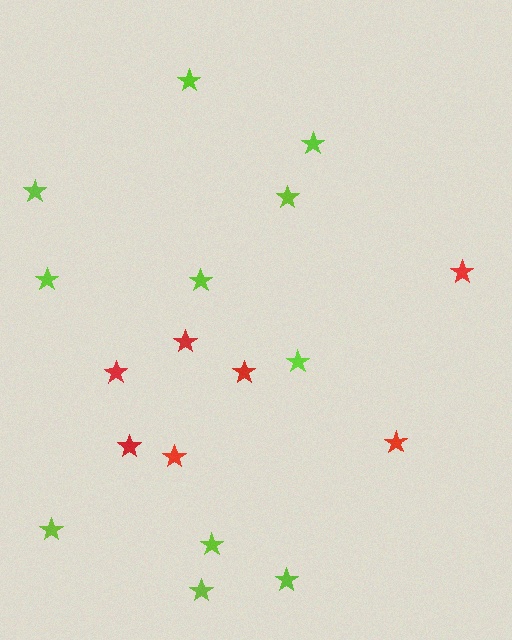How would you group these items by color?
There are 2 groups: one group of red stars (7) and one group of lime stars (11).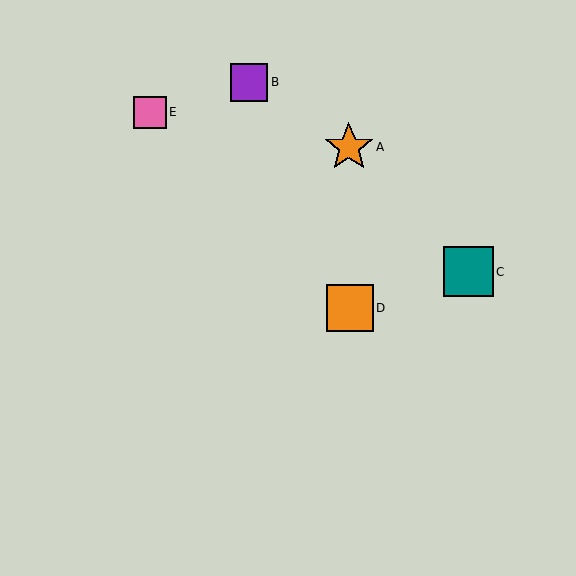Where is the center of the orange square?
The center of the orange square is at (350, 308).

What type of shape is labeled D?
Shape D is an orange square.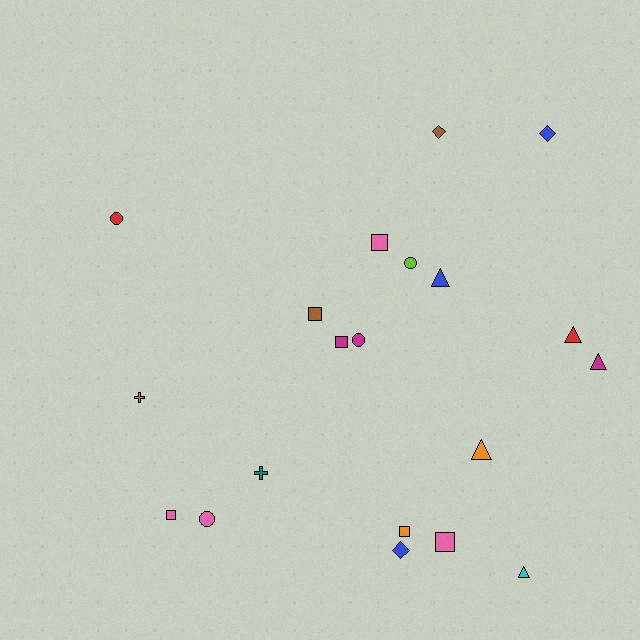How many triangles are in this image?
There are 5 triangles.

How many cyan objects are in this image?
There is 1 cyan object.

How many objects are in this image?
There are 20 objects.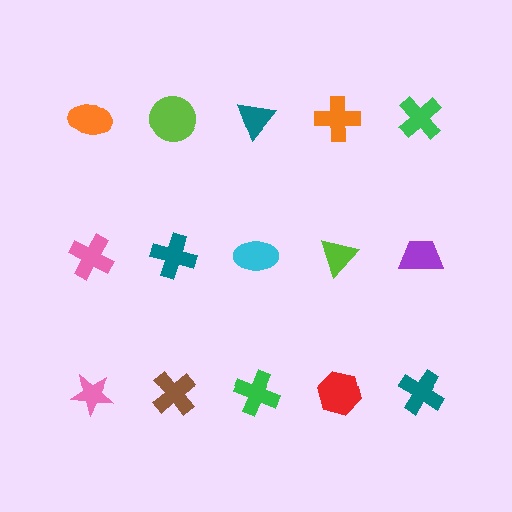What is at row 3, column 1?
A pink star.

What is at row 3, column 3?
A green cross.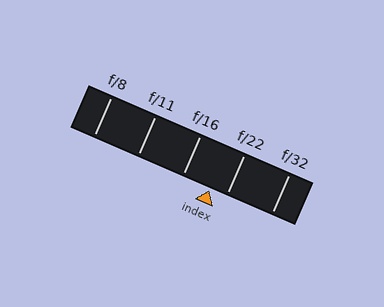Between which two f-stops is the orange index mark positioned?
The index mark is between f/16 and f/22.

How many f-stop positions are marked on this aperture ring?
There are 5 f-stop positions marked.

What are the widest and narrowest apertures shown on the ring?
The widest aperture shown is f/8 and the narrowest is f/32.